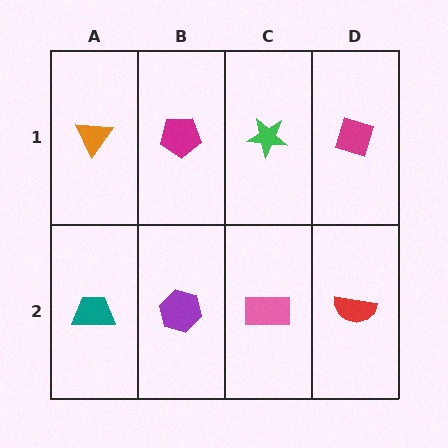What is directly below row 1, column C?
A pink rectangle.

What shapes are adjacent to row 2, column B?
A magenta pentagon (row 1, column B), a teal trapezoid (row 2, column A), a pink rectangle (row 2, column C).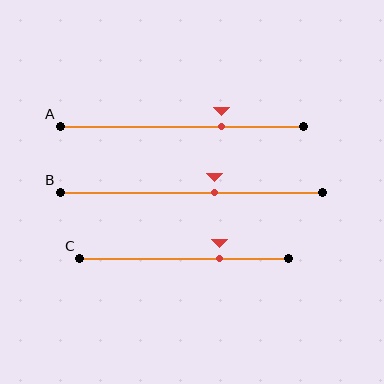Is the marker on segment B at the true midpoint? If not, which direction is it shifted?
No, the marker on segment B is shifted to the right by about 9% of the segment length.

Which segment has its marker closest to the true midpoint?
Segment B has its marker closest to the true midpoint.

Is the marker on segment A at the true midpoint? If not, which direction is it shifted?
No, the marker on segment A is shifted to the right by about 16% of the segment length.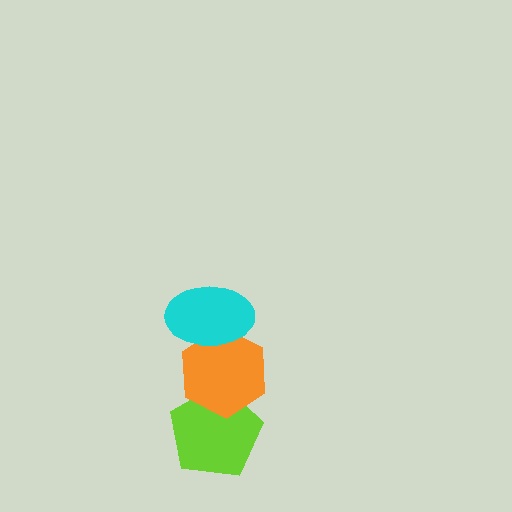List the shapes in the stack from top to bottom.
From top to bottom: the cyan ellipse, the orange hexagon, the lime pentagon.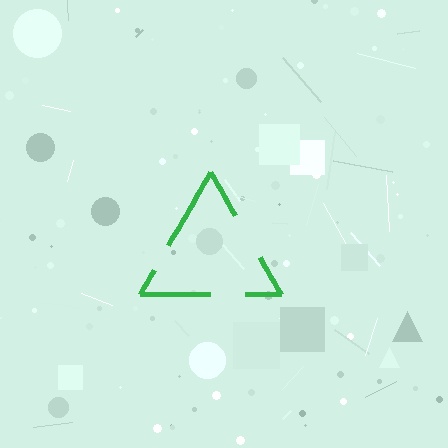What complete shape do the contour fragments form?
The contour fragments form a triangle.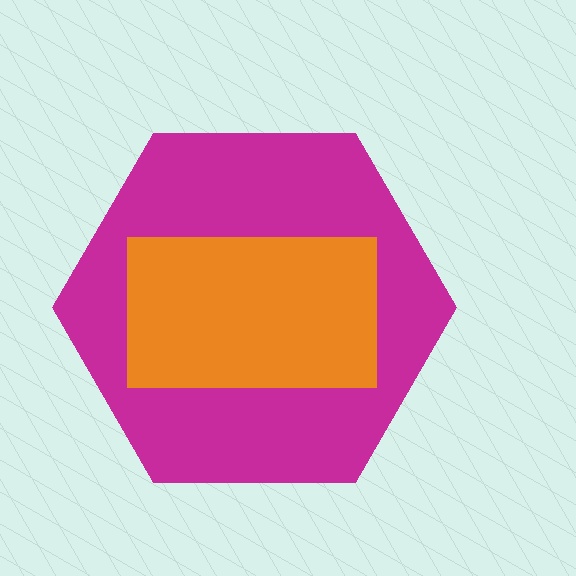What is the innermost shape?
The orange rectangle.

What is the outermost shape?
The magenta hexagon.